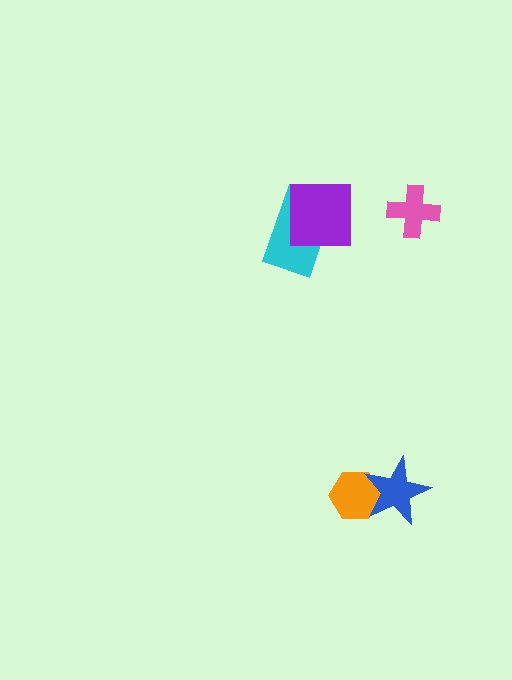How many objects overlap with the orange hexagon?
1 object overlaps with the orange hexagon.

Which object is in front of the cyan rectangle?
The purple square is in front of the cyan rectangle.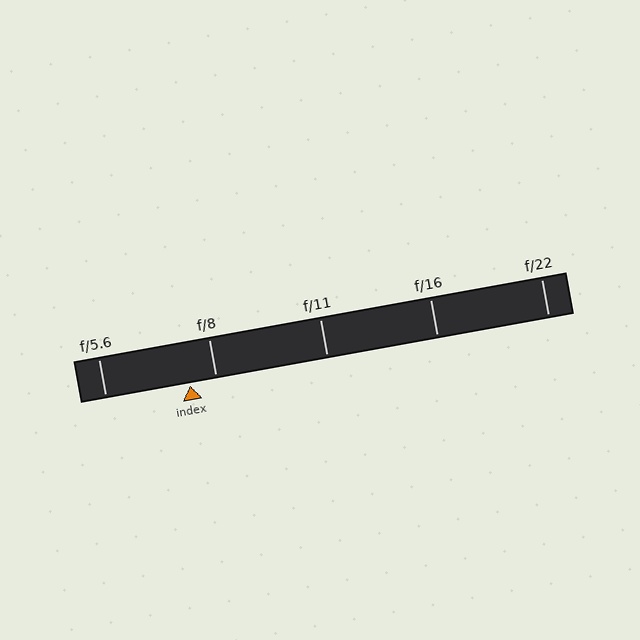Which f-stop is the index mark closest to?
The index mark is closest to f/8.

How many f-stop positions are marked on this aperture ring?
There are 5 f-stop positions marked.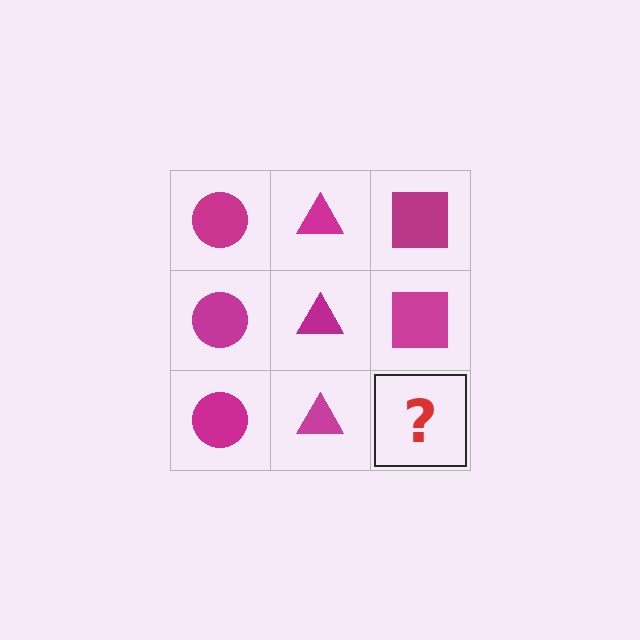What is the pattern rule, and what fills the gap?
The rule is that each column has a consistent shape. The gap should be filled with a magenta square.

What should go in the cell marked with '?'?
The missing cell should contain a magenta square.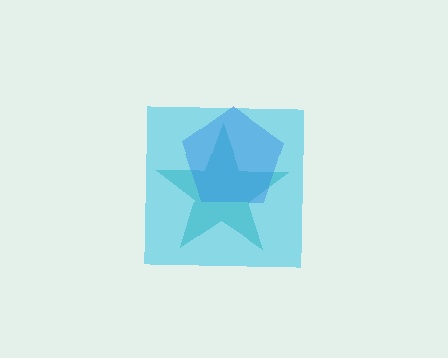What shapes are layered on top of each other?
The layered shapes are: a teal star, a blue pentagon, a cyan square.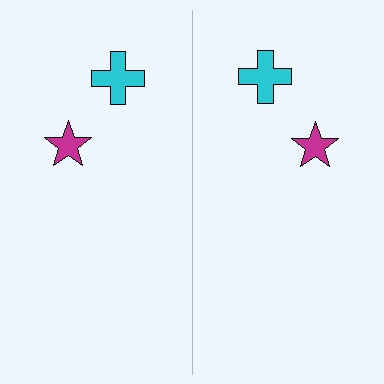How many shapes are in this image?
There are 4 shapes in this image.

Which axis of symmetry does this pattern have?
The pattern has a vertical axis of symmetry running through the center of the image.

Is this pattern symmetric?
Yes, this pattern has bilateral (reflection) symmetry.